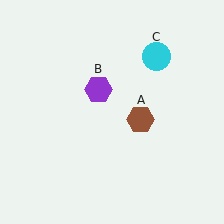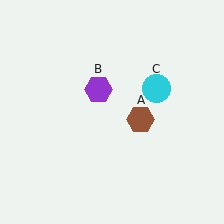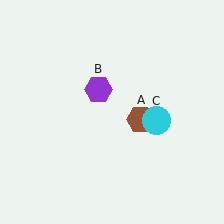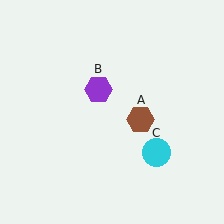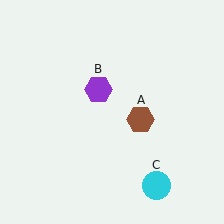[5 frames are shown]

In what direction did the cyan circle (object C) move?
The cyan circle (object C) moved down.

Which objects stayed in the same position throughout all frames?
Brown hexagon (object A) and purple hexagon (object B) remained stationary.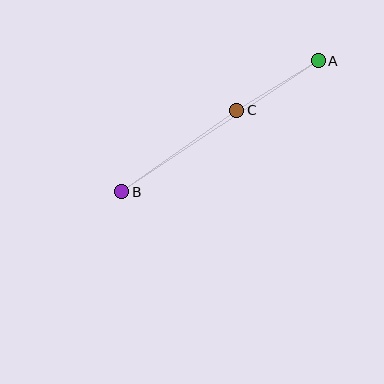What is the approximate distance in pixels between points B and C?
The distance between B and C is approximately 141 pixels.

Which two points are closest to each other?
Points A and C are closest to each other.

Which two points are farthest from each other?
Points A and B are farthest from each other.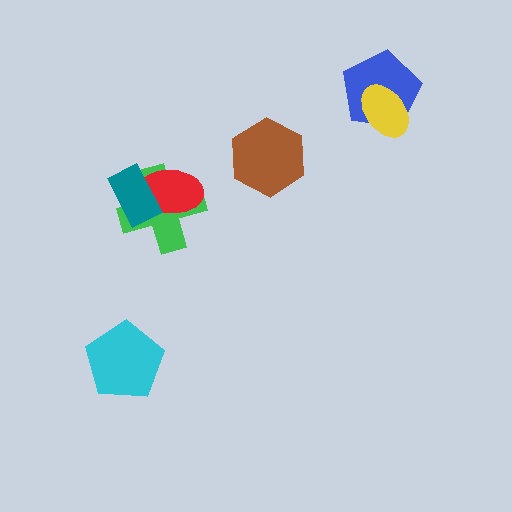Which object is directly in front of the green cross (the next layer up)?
The red ellipse is directly in front of the green cross.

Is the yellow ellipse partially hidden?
No, no other shape covers it.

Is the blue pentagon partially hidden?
Yes, it is partially covered by another shape.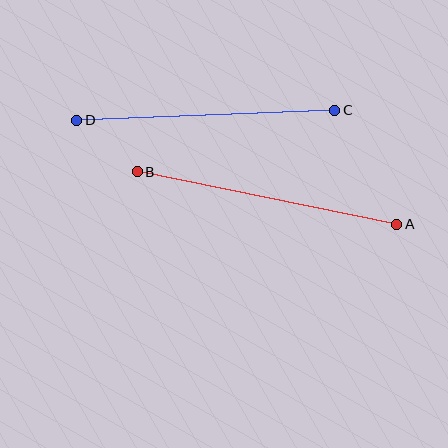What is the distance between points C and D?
The distance is approximately 258 pixels.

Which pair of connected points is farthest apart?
Points A and B are farthest apart.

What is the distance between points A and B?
The distance is approximately 265 pixels.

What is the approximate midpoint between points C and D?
The midpoint is at approximately (206, 115) pixels.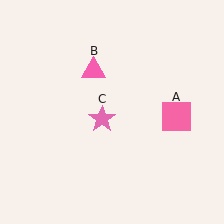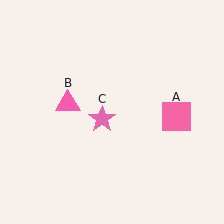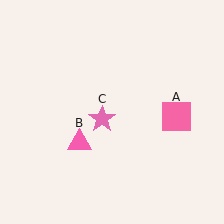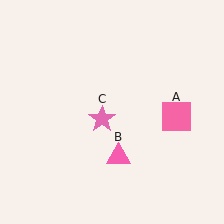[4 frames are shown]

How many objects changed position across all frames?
1 object changed position: pink triangle (object B).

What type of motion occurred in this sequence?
The pink triangle (object B) rotated counterclockwise around the center of the scene.